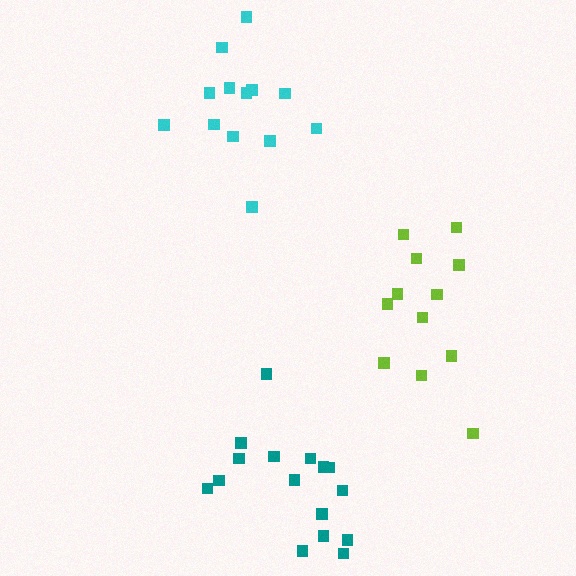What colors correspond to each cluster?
The clusters are colored: cyan, teal, lime.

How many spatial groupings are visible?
There are 3 spatial groupings.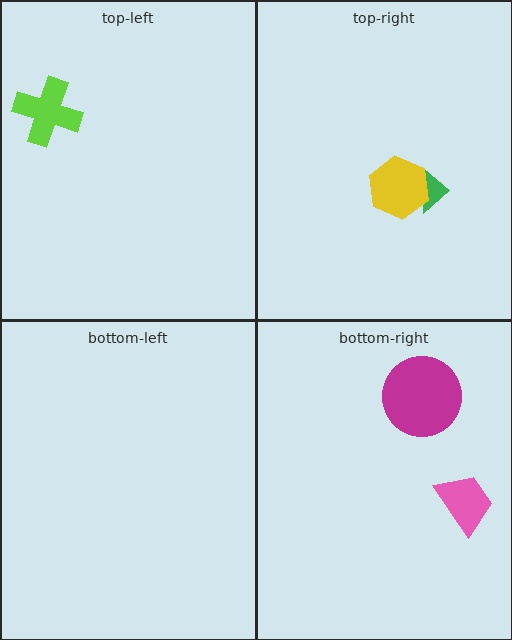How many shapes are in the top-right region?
2.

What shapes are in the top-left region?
The lime cross.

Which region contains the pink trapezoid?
The bottom-right region.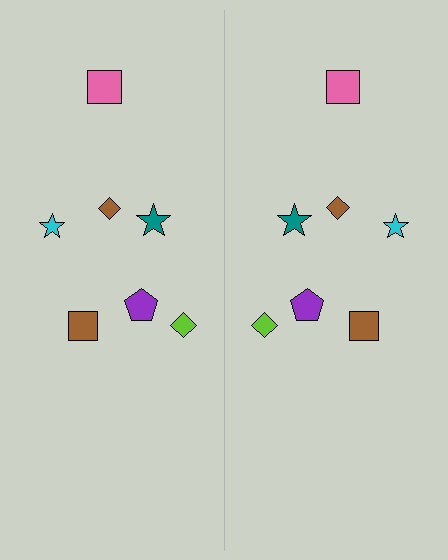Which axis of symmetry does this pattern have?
The pattern has a vertical axis of symmetry running through the center of the image.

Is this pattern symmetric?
Yes, this pattern has bilateral (reflection) symmetry.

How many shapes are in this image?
There are 14 shapes in this image.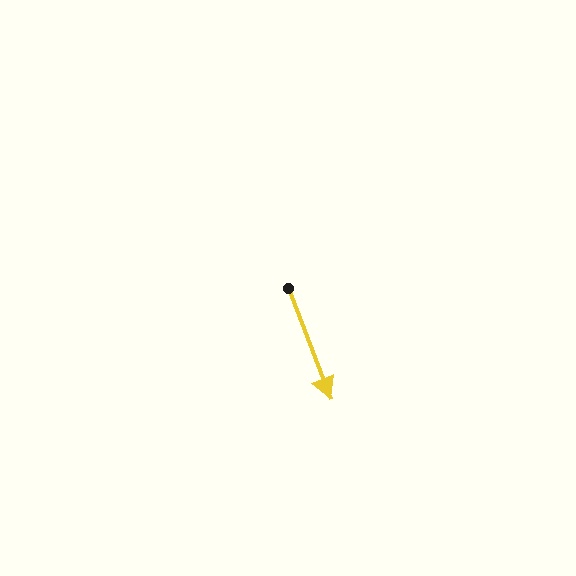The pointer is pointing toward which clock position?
Roughly 5 o'clock.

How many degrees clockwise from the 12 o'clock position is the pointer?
Approximately 159 degrees.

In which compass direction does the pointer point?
South.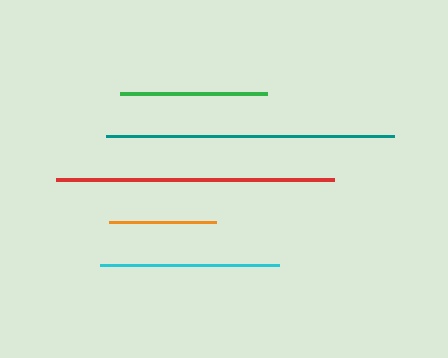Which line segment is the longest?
The teal line is the longest at approximately 288 pixels.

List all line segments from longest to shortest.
From longest to shortest: teal, red, cyan, green, orange.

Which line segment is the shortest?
The orange line is the shortest at approximately 107 pixels.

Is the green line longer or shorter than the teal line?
The teal line is longer than the green line.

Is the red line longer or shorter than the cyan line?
The red line is longer than the cyan line.